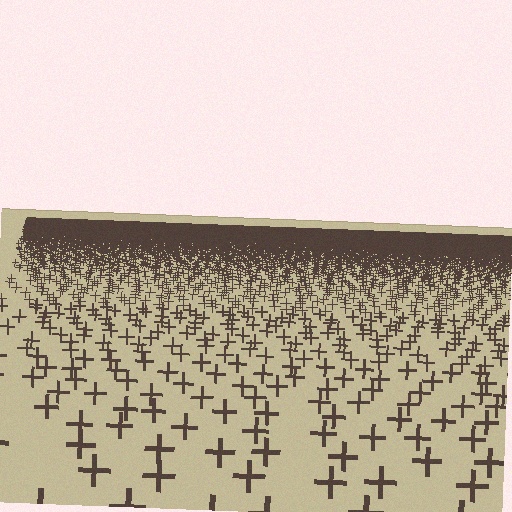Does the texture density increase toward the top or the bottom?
Density increases toward the top.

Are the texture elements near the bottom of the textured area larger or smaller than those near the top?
Larger. Near the bottom, elements are closer to the viewer and appear at a bigger on-screen size.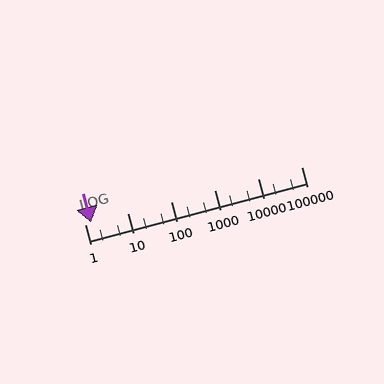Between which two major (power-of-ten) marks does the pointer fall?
The pointer is between 1 and 10.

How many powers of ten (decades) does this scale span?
The scale spans 5 decades, from 1 to 100000.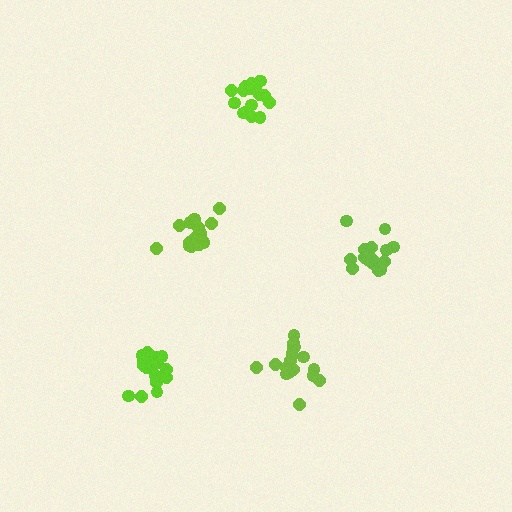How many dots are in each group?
Group 1: 18 dots, Group 2: 16 dots, Group 3: 16 dots, Group 4: 16 dots, Group 5: 21 dots (87 total).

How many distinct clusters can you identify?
There are 5 distinct clusters.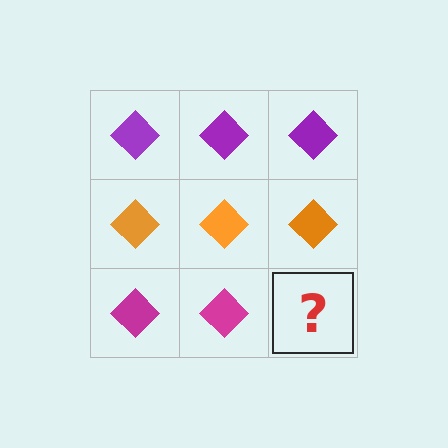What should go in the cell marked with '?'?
The missing cell should contain a magenta diamond.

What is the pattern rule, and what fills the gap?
The rule is that each row has a consistent color. The gap should be filled with a magenta diamond.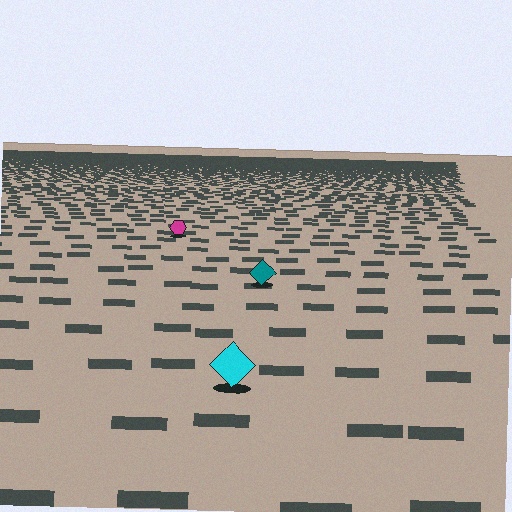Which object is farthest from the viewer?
The magenta hexagon is farthest from the viewer. It appears smaller and the ground texture around it is denser.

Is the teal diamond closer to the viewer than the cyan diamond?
No. The cyan diamond is closer — you can tell from the texture gradient: the ground texture is coarser near it.